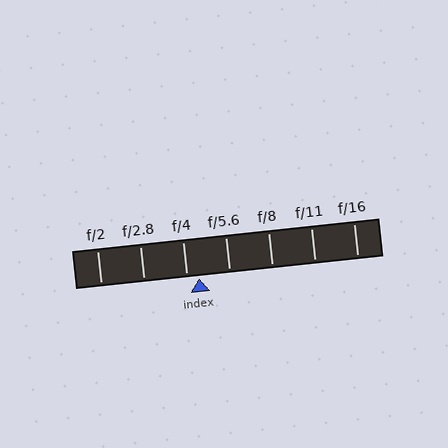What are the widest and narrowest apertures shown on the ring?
The widest aperture shown is f/2 and the narrowest is f/16.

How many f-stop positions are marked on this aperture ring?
There are 7 f-stop positions marked.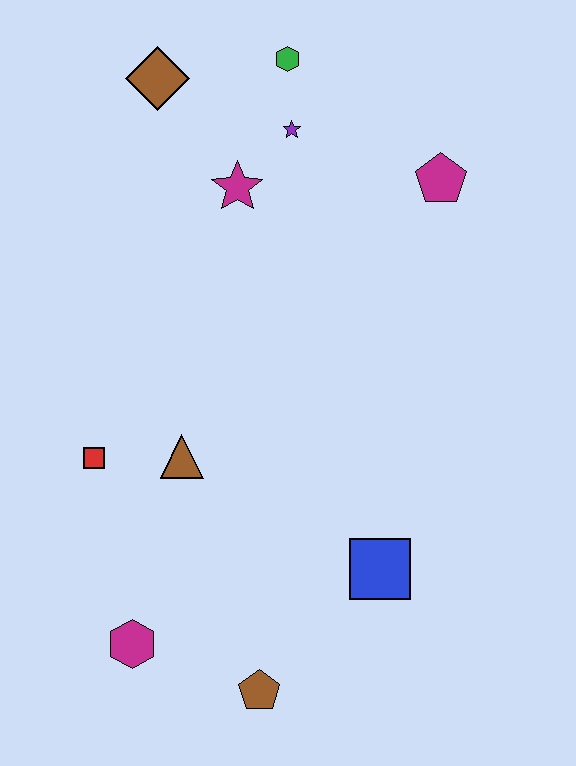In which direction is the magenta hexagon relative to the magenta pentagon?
The magenta hexagon is below the magenta pentagon.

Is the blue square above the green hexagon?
No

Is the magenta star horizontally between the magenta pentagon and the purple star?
No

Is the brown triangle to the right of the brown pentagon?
No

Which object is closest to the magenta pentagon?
The purple star is closest to the magenta pentagon.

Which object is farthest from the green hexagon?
The brown pentagon is farthest from the green hexagon.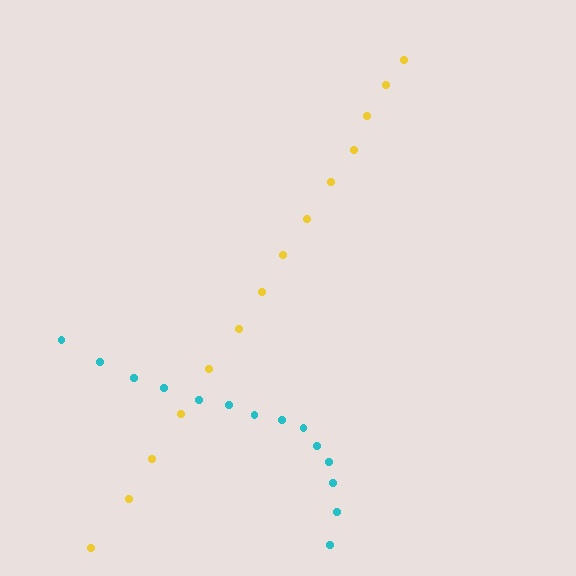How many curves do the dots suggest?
There are 2 distinct paths.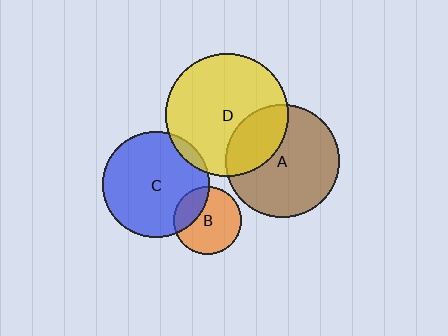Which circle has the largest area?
Circle D (yellow).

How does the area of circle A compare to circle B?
Approximately 2.8 times.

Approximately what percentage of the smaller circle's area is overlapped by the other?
Approximately 30%.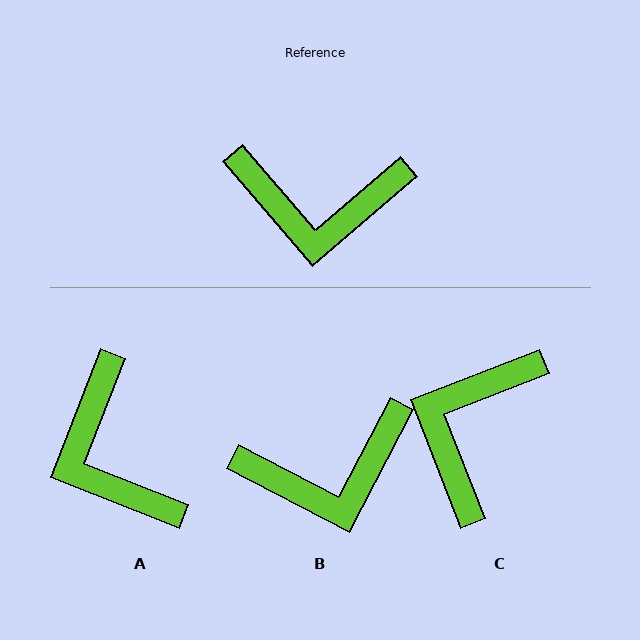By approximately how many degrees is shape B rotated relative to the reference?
Approximately 22 degrees counter-clockwise.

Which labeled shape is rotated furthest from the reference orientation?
C, about 109 degrees away.